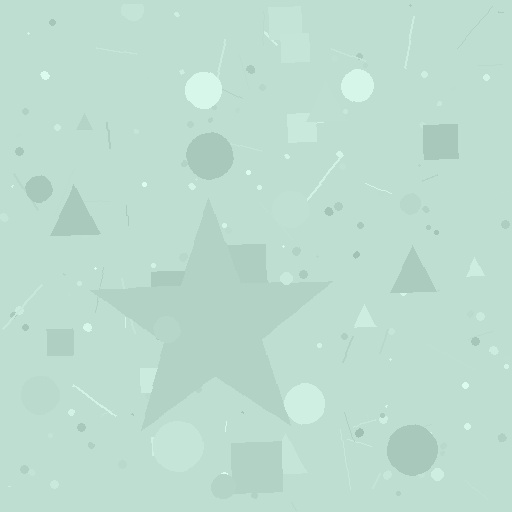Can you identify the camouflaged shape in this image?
The camouflaged shape is a star.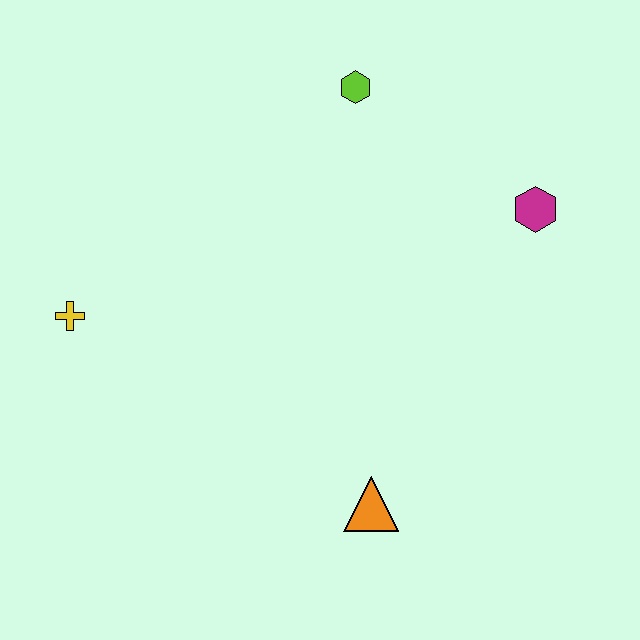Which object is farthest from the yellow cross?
The magenta hexagon is farthest from the yellow cross.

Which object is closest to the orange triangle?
The magenta hexagon is closest to the orange triangle.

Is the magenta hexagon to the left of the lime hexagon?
No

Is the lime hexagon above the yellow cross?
Yes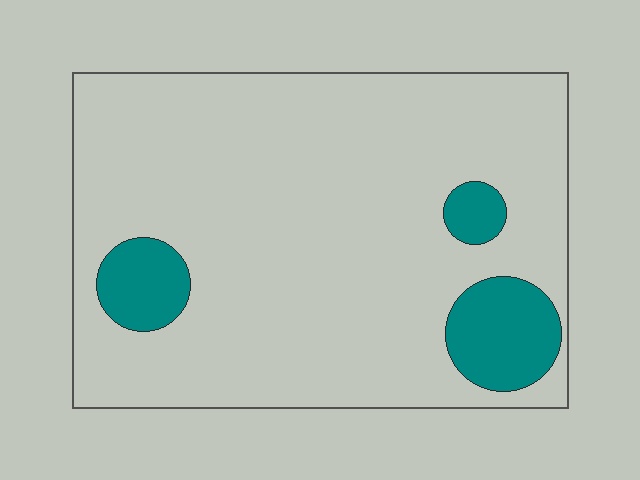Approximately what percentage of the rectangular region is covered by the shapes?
Approximately 10%.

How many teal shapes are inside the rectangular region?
3.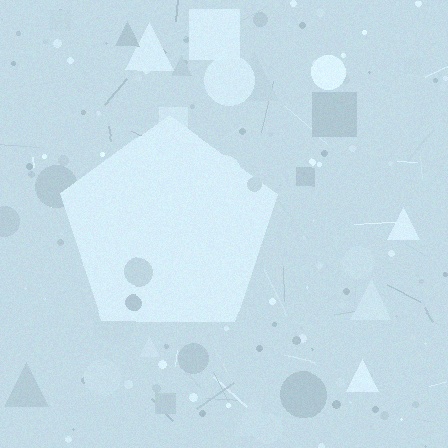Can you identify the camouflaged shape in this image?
The camouflaged shape is a pentagon.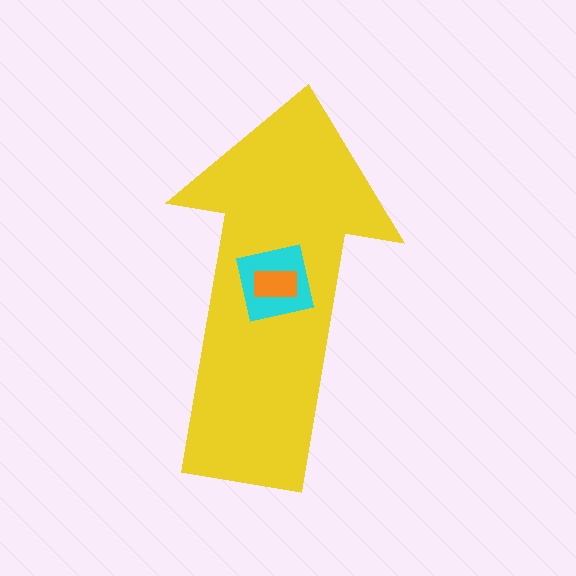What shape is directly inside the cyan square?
The orange rectangle.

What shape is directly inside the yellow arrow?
The cyan square.